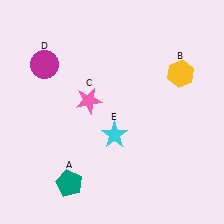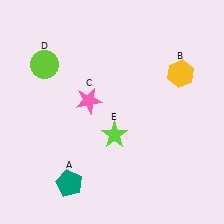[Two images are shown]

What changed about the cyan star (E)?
In Image 1, E is cyan. In Image 2, it changed to lime.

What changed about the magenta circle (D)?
In Image 1, D is magenta. In Image 2, it changed to lime.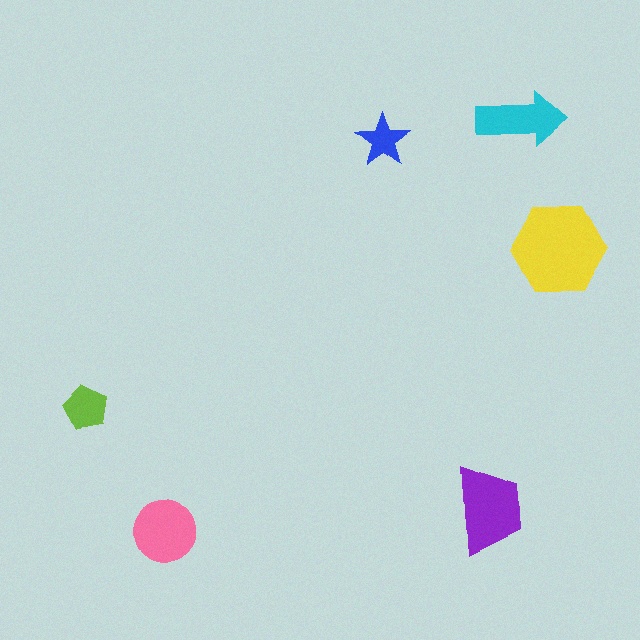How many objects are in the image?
There are 6 objects in the image.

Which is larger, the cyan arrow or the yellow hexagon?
The yellow hexagon.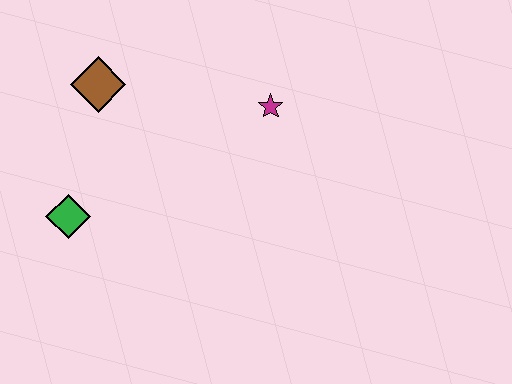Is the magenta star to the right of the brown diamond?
Yes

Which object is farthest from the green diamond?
The magenta star is farthest from the green diamond.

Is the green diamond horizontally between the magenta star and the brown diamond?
No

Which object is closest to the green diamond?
The brown diamond is closest to the green diamond.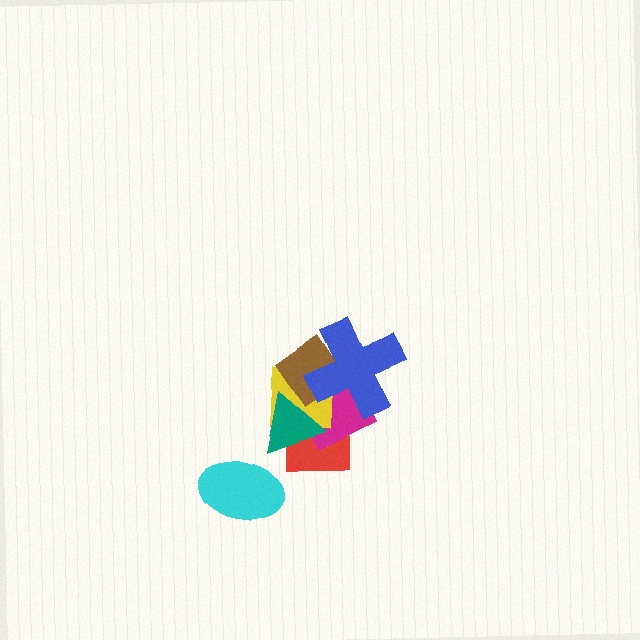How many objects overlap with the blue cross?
3 objects overlap with the blue cross.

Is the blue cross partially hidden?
No, no other shape covers it.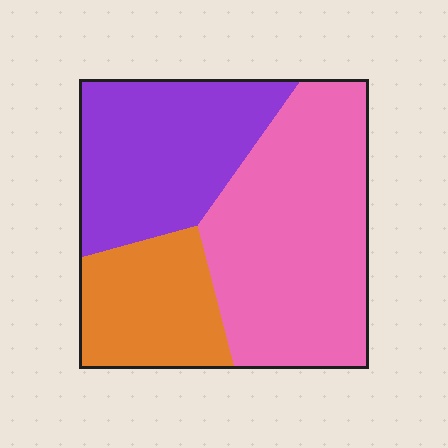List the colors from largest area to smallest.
From largest to smallest: pink, purple, orange.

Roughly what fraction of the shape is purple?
Purple takes up about one third (1/3) of the shape.